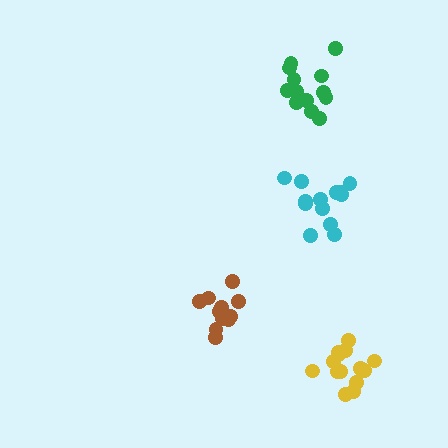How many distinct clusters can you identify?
There are 4 distinct clusters.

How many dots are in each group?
Group 1: 12 dots, Group 2: 13 dots, Group 3: 14 dots, Group 4: 14 dots (53 total).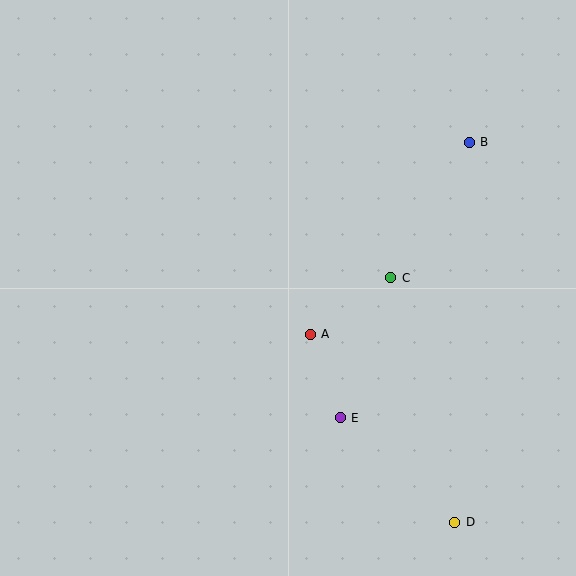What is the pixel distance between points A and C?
The distance between A and C is 98 pixels.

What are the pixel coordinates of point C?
Point C is at (391, 278).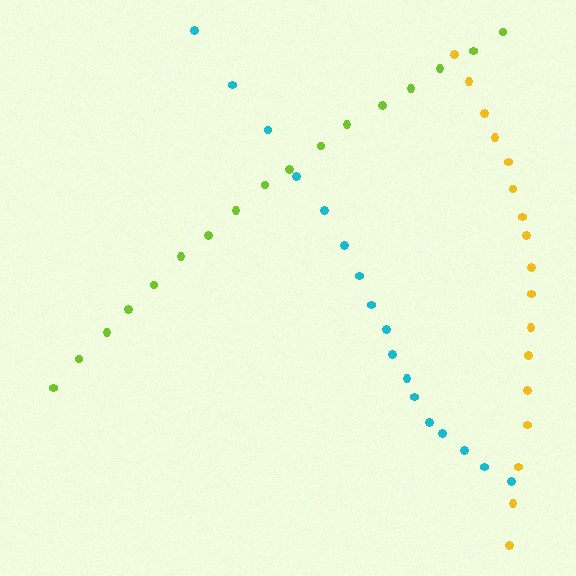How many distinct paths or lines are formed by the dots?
There are 3 distinct paths.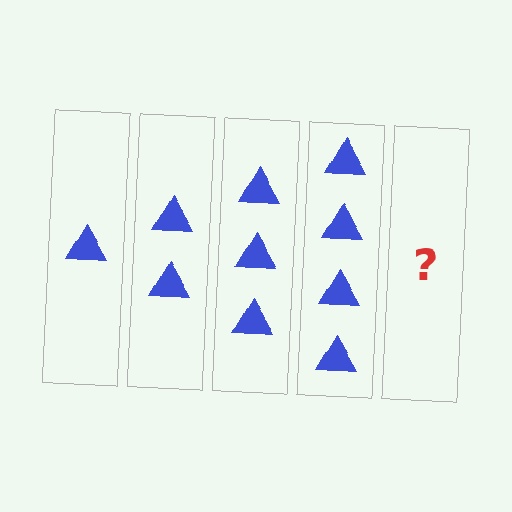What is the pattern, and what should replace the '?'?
The pattern is that each step adds one more triangle. The '?' should be 5 triangles.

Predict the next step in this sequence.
The next step is 5 triangles.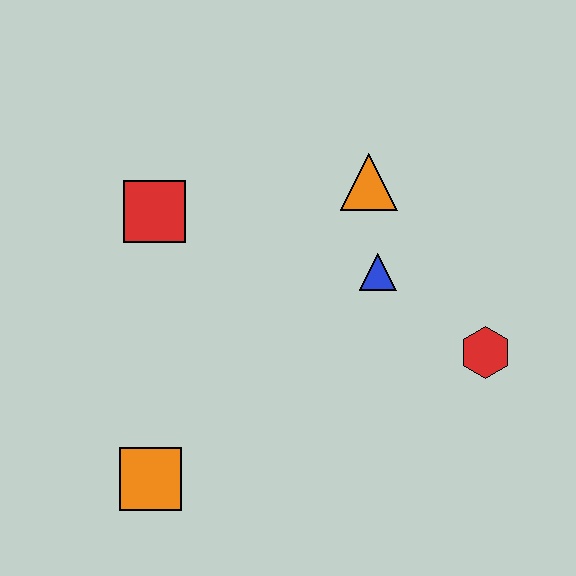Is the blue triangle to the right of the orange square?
Yes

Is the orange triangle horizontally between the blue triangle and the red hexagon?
No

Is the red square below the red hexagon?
No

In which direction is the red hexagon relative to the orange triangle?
The red hexagon is below the orange triangle.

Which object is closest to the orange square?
The red square is closest to the orange square.